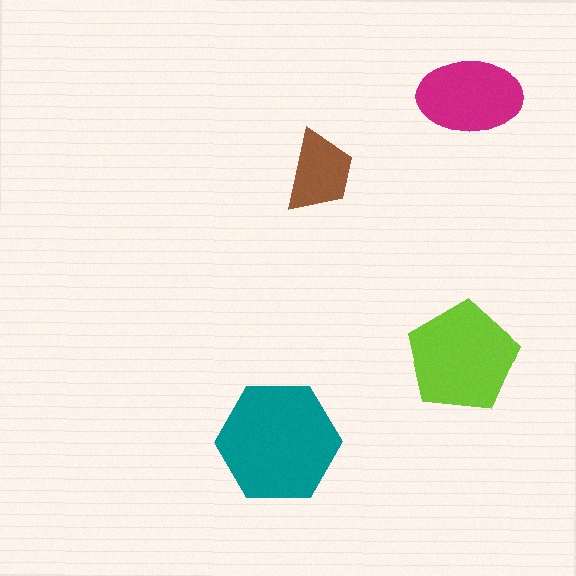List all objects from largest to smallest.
The teal hexagon, the lime pentagon, the magenta ellipse, the brown trapezoid.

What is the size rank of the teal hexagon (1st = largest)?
1st.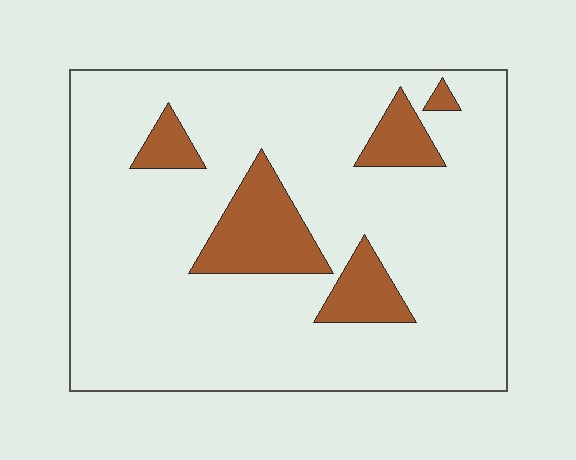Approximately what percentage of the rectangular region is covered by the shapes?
Approximately 15%.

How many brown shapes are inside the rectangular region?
5.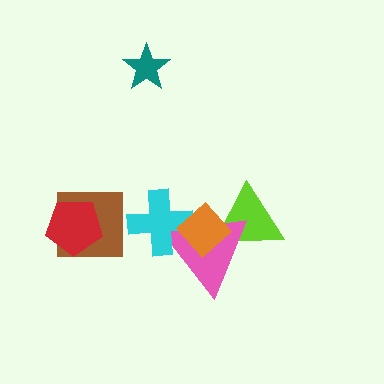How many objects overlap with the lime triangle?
2 objects overlap with the lime triangle.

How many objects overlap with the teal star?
0 objects overlap with the teal star.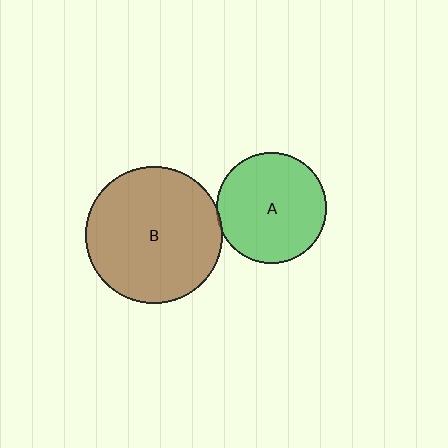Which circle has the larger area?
Circle B (brown).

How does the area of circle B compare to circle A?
Approximately 1.5 times.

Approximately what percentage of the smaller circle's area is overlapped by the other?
Approximately 5%.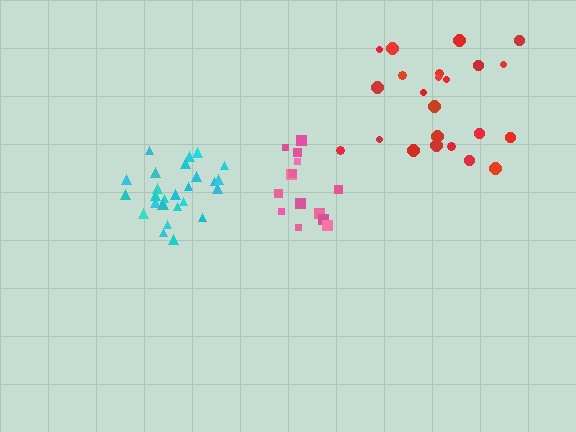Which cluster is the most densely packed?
Cyan.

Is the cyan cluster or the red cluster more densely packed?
Cyan.